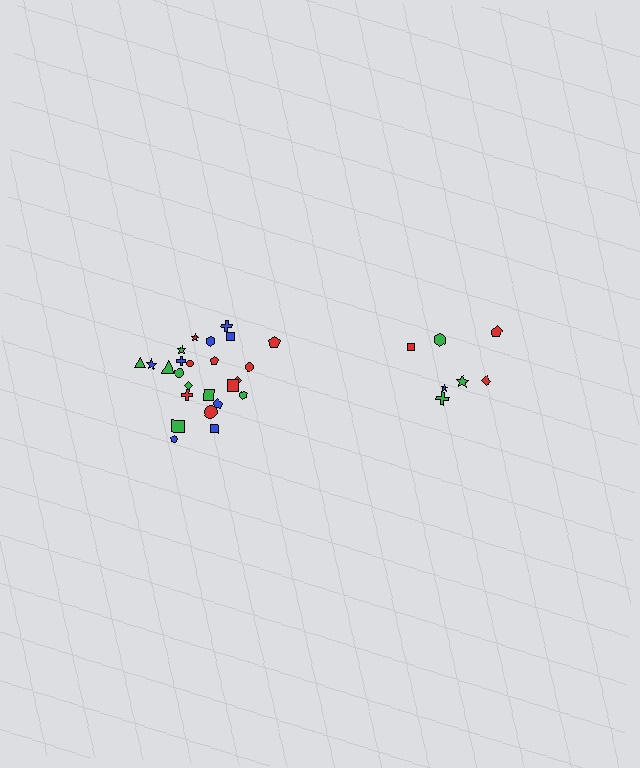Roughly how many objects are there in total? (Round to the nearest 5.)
Roughly 30 objects in total.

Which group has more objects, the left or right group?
The left group.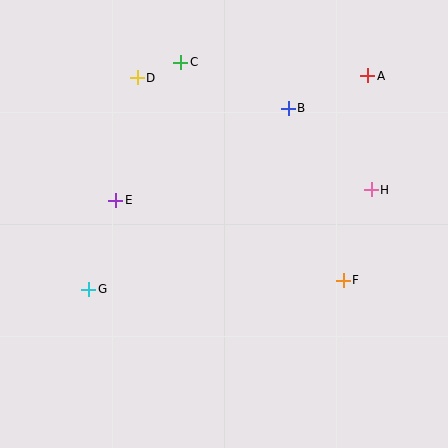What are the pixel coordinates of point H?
Point H is at (371, 190).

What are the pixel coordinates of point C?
Point C is at (181, 62).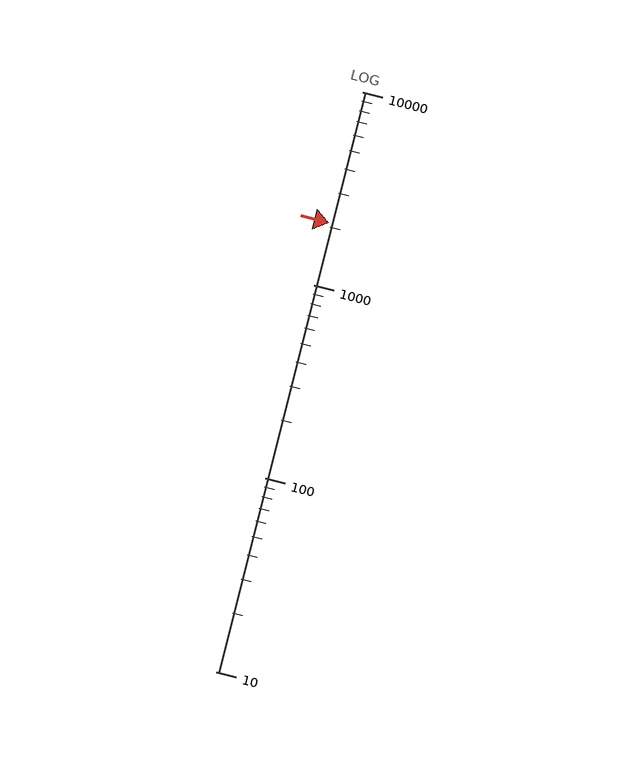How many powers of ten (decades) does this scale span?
The scale spans 3 decades, from 10 to 10000.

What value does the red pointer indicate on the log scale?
The pointer indicates approximately 2100.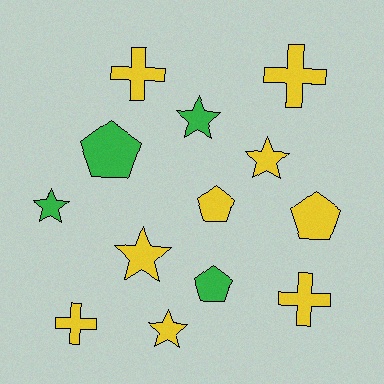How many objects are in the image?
There are 13 objects.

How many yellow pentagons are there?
There are 2 yellow pentagons.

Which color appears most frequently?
Yellow, with 9 objects.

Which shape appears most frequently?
Star, with 5 objects.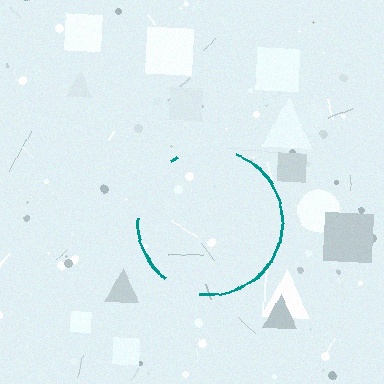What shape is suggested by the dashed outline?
The dashed outline suggests a circle.